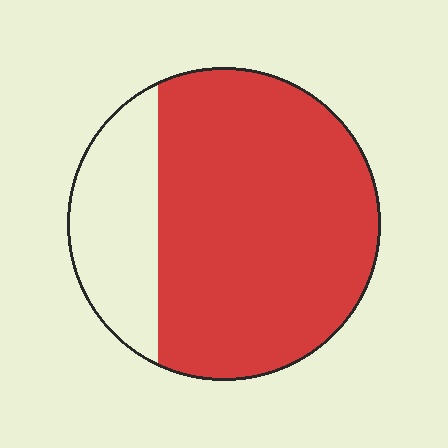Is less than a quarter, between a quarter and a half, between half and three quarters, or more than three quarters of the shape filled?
More than three quarters.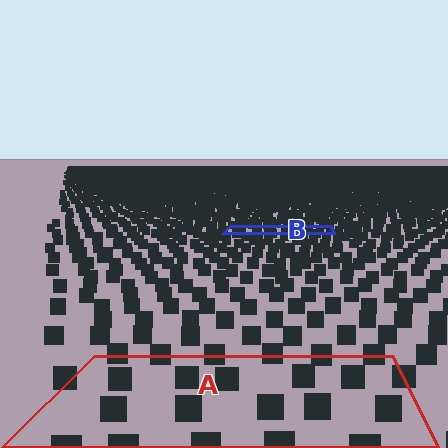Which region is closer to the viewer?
Region A is closer. The texture elements there are larger and more spread out.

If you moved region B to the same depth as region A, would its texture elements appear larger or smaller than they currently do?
They would appear larger. At a closer depth, the same texture elements are projected at a bigger on-screen size.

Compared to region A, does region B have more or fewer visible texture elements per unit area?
Region B has more texture elements per unit area — they are packed more densely because it is farther away.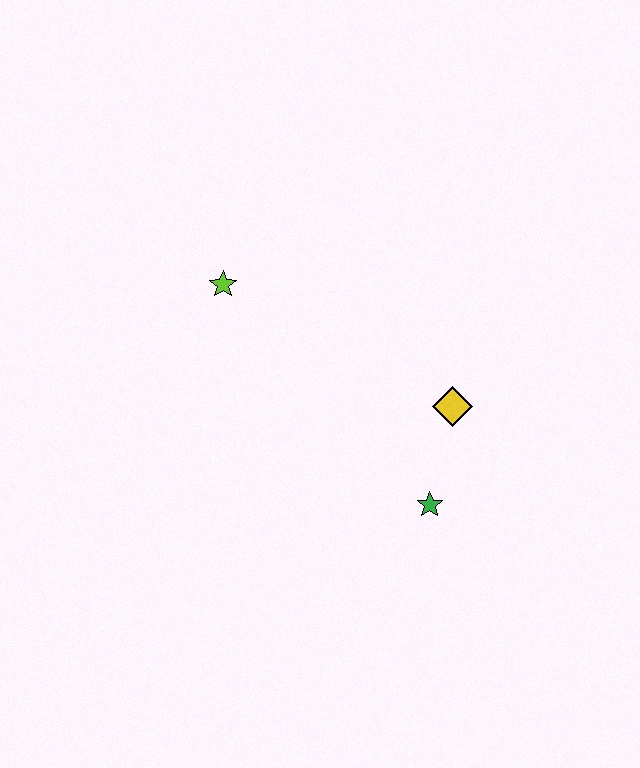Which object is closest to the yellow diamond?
The green star is closest to the yellow diamond.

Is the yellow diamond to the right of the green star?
Yes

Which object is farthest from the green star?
The lime star is farthest from the green star.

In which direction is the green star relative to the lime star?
The green star is below the lime star.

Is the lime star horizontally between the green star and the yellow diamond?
No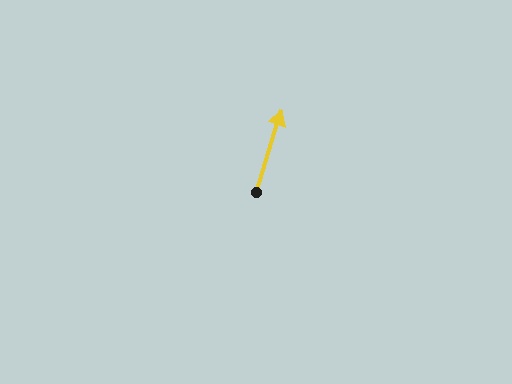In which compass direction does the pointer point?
North.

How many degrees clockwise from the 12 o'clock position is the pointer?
Approximately 17 degrees.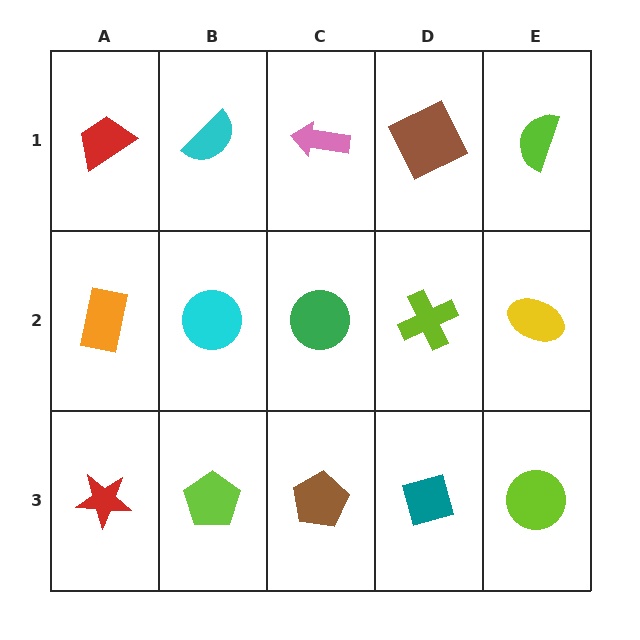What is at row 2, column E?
A yellow ellipse.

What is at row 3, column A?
A red star.